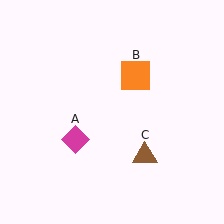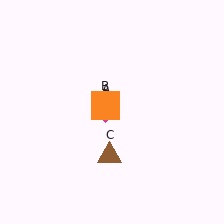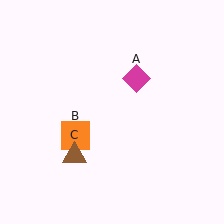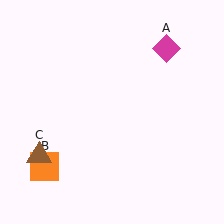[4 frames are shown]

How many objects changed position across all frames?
3 objects changed position: magenta diamond (object A), orange square (object B), brown triangle (object C).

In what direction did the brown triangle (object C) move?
The brown triangle (object C) moved left.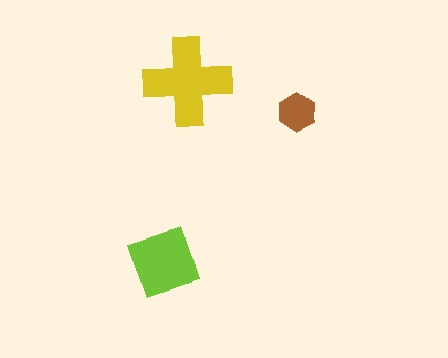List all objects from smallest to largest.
The brown hexagon, the lime diamond, the yellow cross.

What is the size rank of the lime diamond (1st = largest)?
2nd.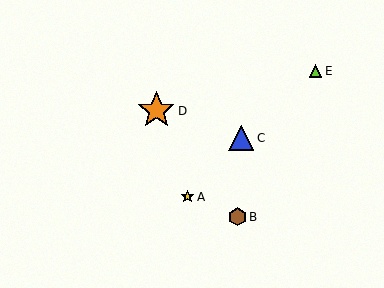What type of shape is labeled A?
Shape A is a yellow star.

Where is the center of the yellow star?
The center of the yellow star is at (187, 197).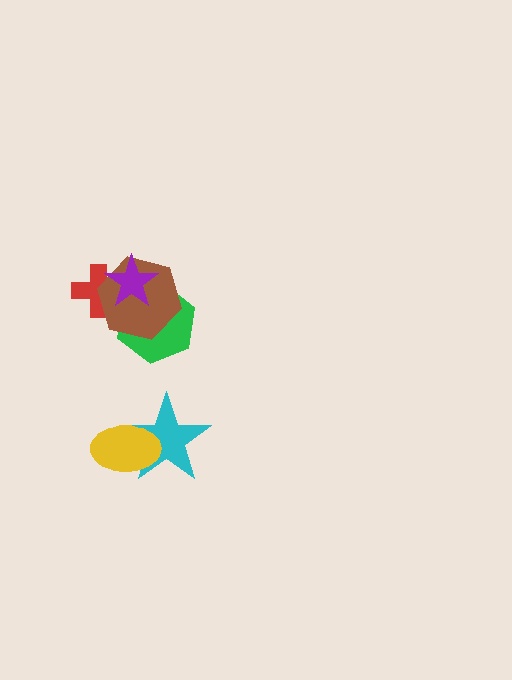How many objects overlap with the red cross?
2 objects overlap with the red cross.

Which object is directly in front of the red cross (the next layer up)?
The brown hexagon is directly in front of the red cross.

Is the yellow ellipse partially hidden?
No, no other shape covers it.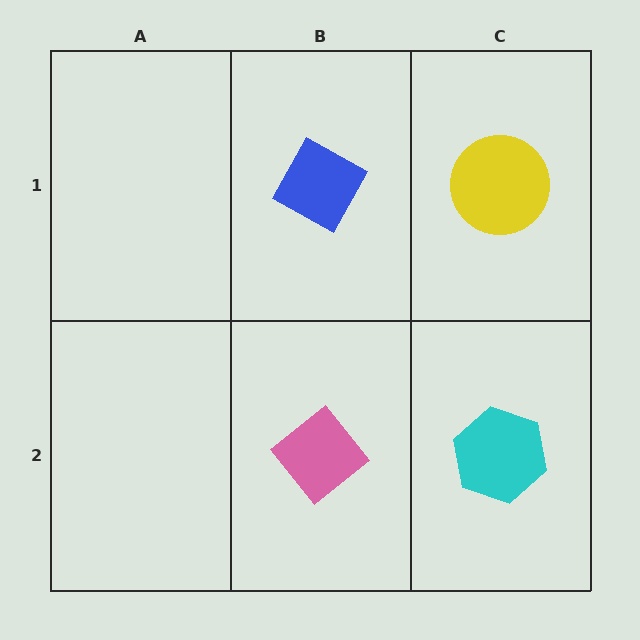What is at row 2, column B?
A pink diamond.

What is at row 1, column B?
A blue diamond.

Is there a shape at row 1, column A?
No, that cell is empty.